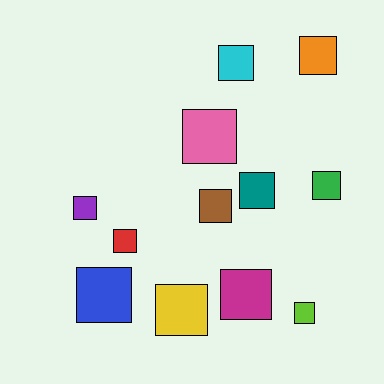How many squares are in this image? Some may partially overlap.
There are 12 squares.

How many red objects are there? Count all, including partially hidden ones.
There is 1 red object.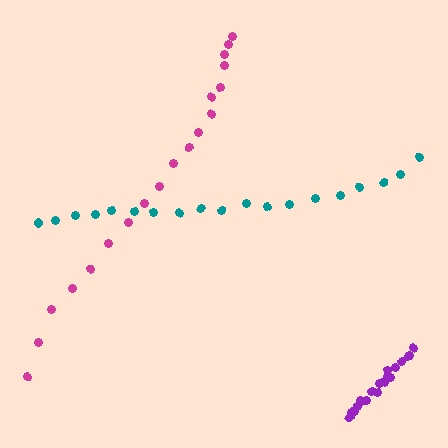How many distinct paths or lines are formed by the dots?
There are 3 distinct paths.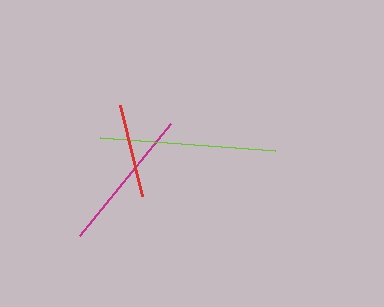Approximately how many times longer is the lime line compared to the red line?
The lime line is approximately 1.9 times the length of the red line.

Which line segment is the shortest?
The red line is the shortest at approximately 93 pixels.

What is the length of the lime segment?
The lime segment is approximately 175 pixels long.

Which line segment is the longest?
The lime line is the longest at approximately 175 pixels.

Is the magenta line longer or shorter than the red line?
The magenta line is longer than the red line.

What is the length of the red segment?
The red segment is approximately 93 pixels long.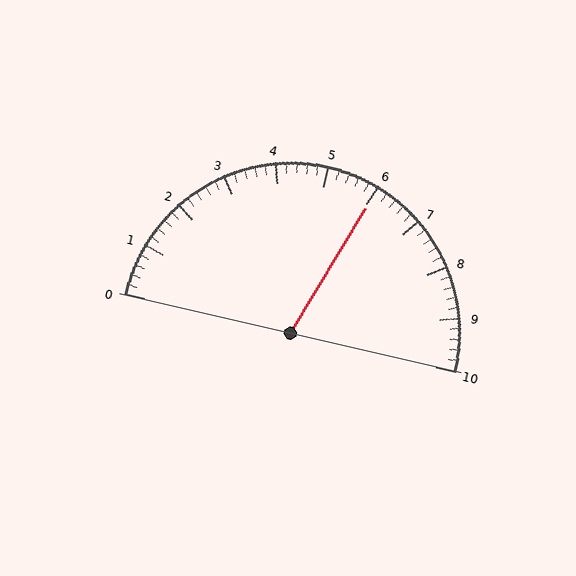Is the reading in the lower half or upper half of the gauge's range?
The reading is in the upper half of the range (0 to 10).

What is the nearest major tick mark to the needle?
The nearest major tick mark is 6.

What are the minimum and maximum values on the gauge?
The gauge ranges from 0 to 10.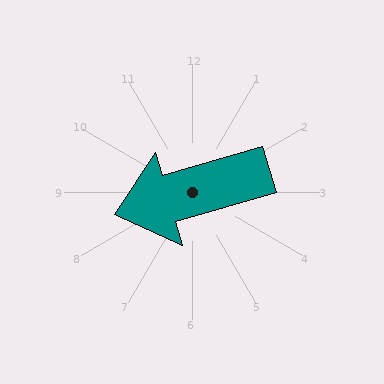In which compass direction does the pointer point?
West.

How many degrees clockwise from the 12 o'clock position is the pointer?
Approximately 254 degrees.